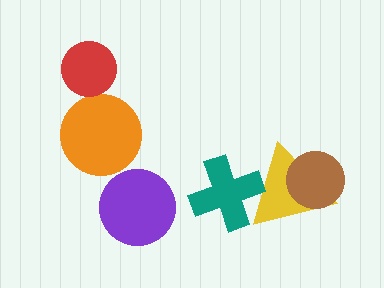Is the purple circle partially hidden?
No, no other shape covers it.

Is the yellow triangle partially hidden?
Yes, it is partially covered by another shape.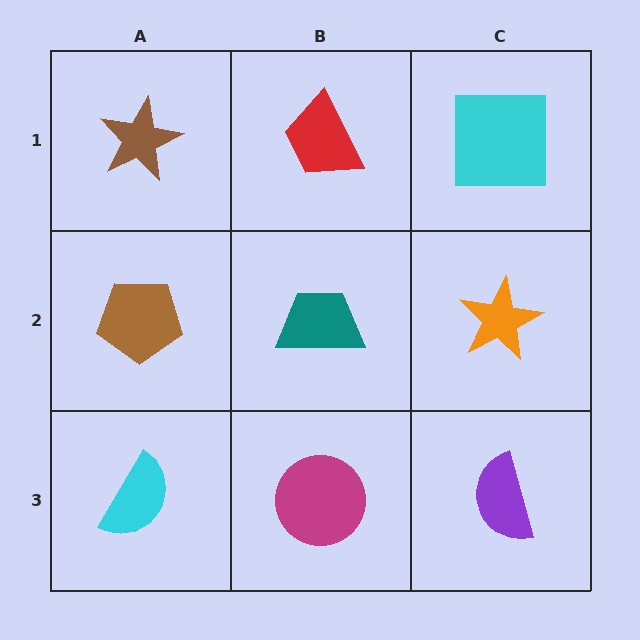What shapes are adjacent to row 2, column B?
A red trapezoid (row 1, column B), a magenta circle (row 3, column B), a brown pentagon (row 2, column A), an orange star (row 2, column C).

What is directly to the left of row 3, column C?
A magenta circle.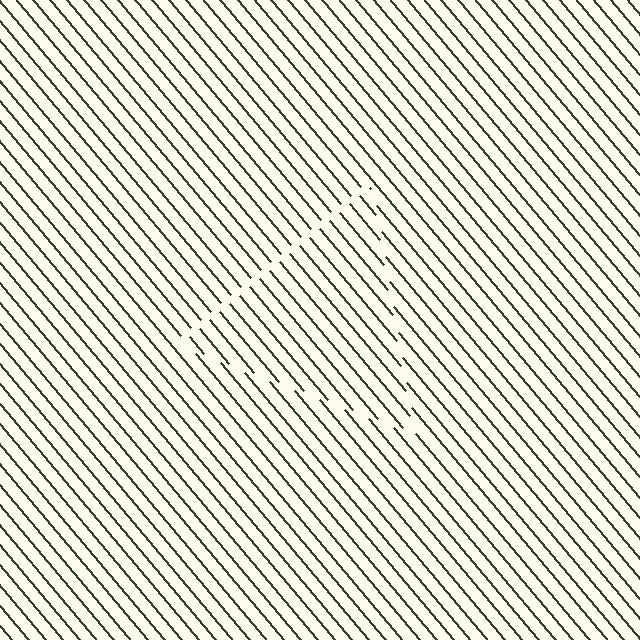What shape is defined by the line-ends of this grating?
An illusory triangle. The interior of the shape contains the same grating, shifted by half a period — the contour is defined by the phase discontinuity where line-ends from the inner and outer gratings abut.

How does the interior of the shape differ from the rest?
The interior of the shape contains the same grating, shifted by half a period — the contour is defined by the phase discontinuity where line-ends from the inner and outer gratings abut.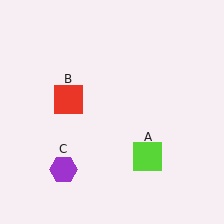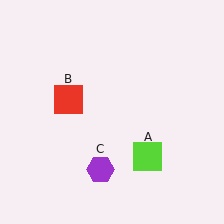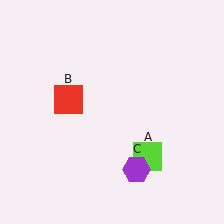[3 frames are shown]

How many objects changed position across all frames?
1 object changed position: purple hexagon (object C).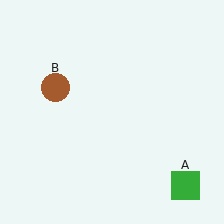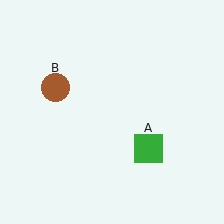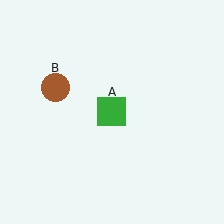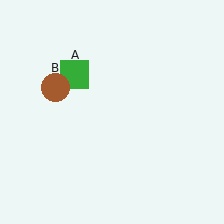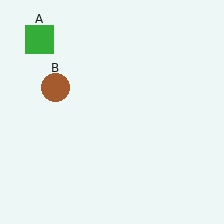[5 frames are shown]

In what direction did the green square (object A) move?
The green square (object A) moved up and to the left.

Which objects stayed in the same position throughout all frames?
Brown circle (object B) remained stationary.